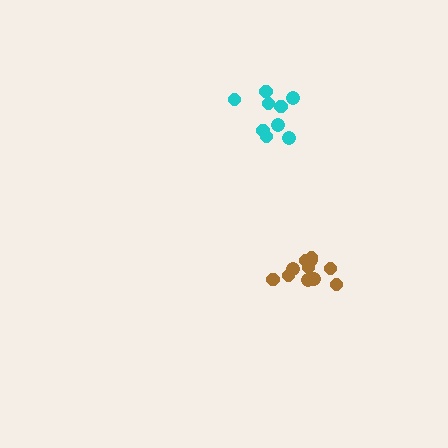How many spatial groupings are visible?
There are 2 spatial groupings.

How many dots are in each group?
Group 1: 11 dots, Group 2: 9 dots (20 total).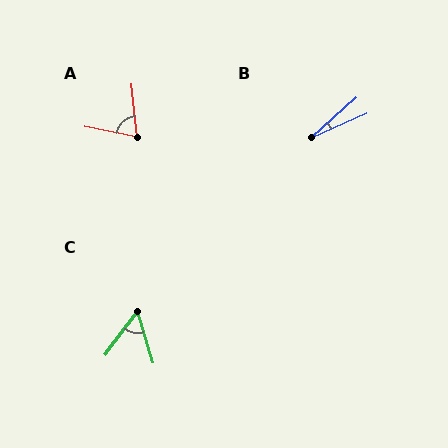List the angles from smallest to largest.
B (18°), C (54°), A (74°).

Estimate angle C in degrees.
Approximately 54 degrees.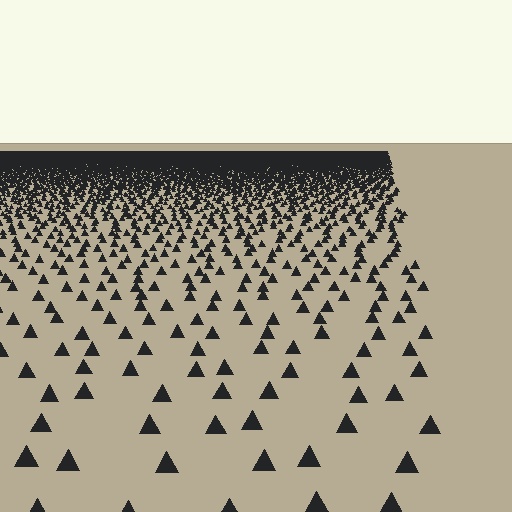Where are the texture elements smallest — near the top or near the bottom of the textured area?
Near the top.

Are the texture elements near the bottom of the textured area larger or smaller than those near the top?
Larger. Near the bottom, elements are closer to the viewer and appear at a bigger on-screen size.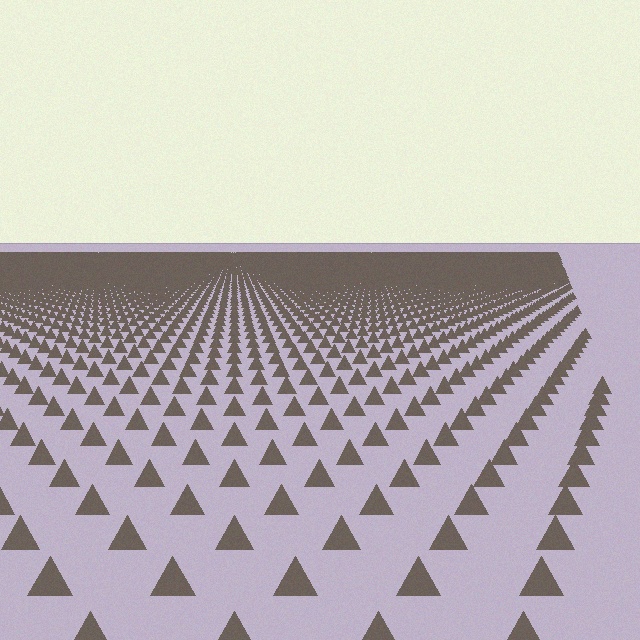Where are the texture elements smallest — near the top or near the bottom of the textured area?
Near the top.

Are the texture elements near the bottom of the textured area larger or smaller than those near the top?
Larger. Near the bottom, elements are closer to the viewer and appear at a bigger on-screen size.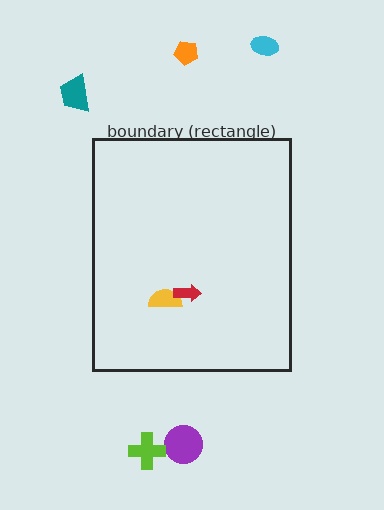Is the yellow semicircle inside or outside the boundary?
Inside.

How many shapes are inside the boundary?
2 inside, 5 outside.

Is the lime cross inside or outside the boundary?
Outside.